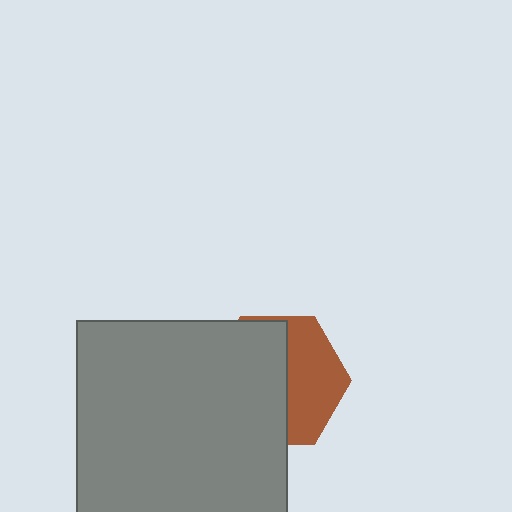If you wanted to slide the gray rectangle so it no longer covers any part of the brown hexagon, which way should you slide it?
Slide it left — that is the most direct way to separate the two shapes.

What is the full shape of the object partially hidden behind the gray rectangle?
The partially hidden object is a brown hexagon.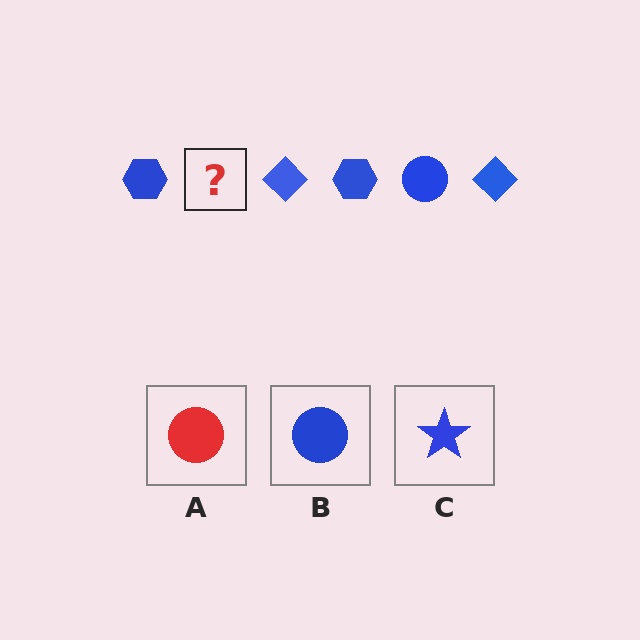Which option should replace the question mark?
Option B.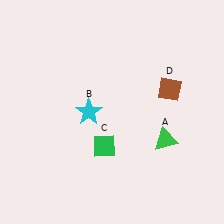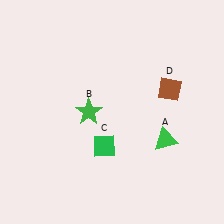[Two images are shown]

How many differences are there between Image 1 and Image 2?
There is 1 difference between the two images.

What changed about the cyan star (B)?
In Image 1, B is cyan. In Image 2, it changed to green.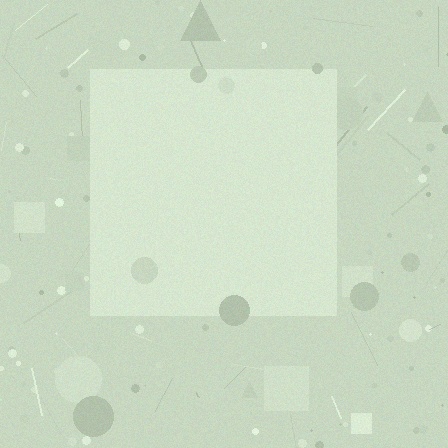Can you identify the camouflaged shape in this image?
The camouflaged shape is a square.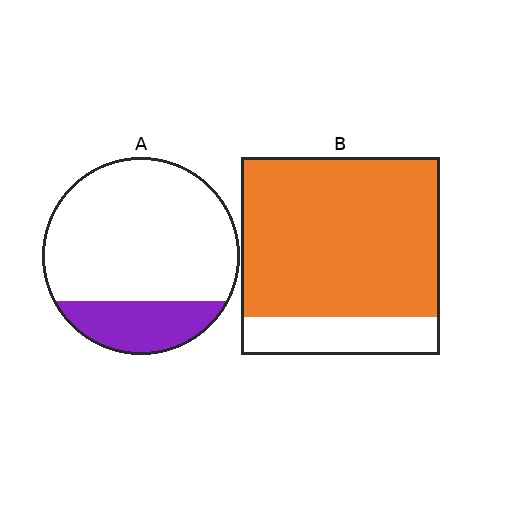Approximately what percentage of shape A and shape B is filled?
A is approximately 20% and B is approximately 80%.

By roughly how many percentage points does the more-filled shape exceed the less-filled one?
By roughly 60 percentage points (B over A).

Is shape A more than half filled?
No.